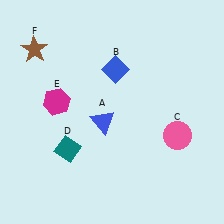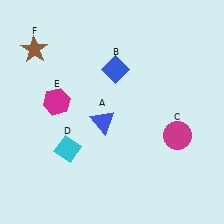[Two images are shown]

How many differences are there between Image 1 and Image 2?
There are 2 differences between the two images.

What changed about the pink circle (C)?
In Image 1, C is pink. In Image 2, it changed to magenta.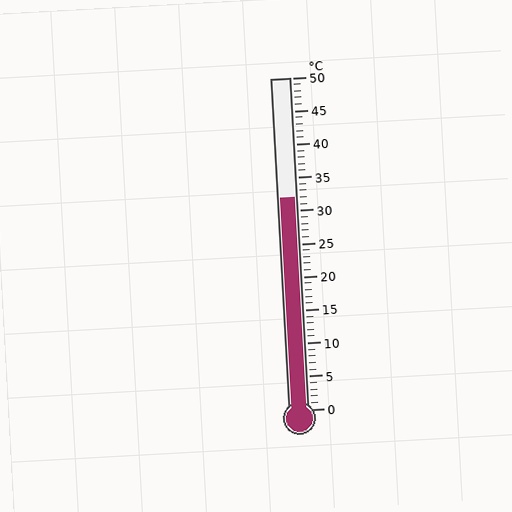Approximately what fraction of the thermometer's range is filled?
The thermometer is filled to approximately 65% of its range.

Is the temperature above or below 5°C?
The temperature is above 5°C.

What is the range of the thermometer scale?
The thermometer scale ranges from 0°C to 50°C.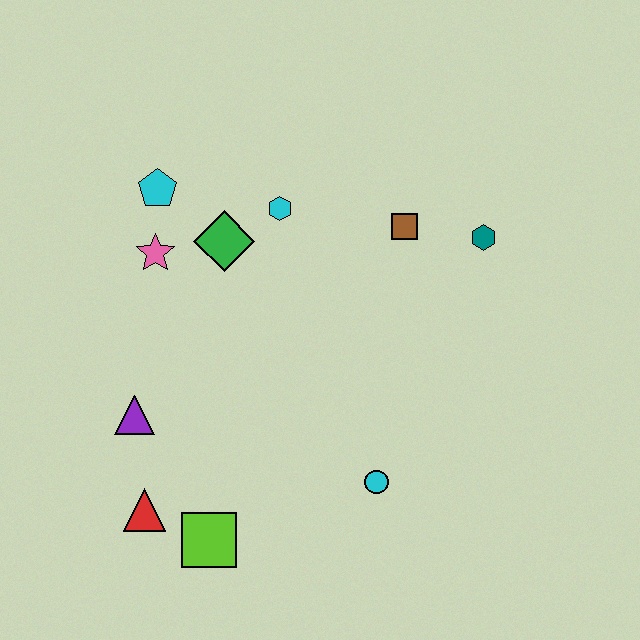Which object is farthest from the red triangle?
The teal hexagon is farthest from the red triangle.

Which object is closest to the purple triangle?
The red triangle is closest to the purple triangle.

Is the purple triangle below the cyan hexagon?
Yes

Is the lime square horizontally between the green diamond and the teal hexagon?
No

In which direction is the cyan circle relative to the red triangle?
The cyan circle is to the right of the red triangle.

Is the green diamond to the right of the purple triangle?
Yes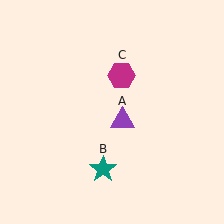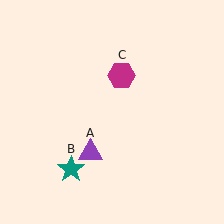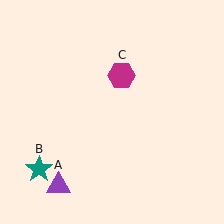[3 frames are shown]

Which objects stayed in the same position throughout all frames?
Magenta hexagon (object C) remained stationary.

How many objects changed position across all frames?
2 objects changed position: purple triangle (object A), teal star (object B).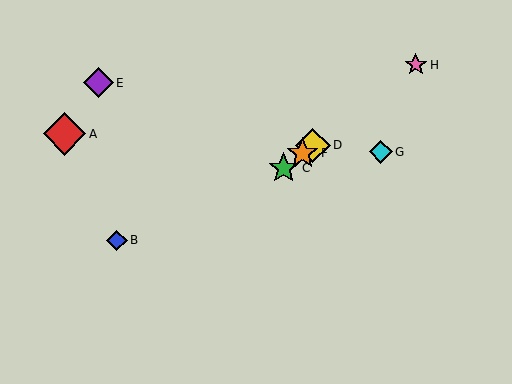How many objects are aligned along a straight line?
4 objects (C, D, F, H) are aligned along a straight line.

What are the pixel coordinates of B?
Object B is at (117, 240).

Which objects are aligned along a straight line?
Objects C, D, F, H are aligned along a straight line.